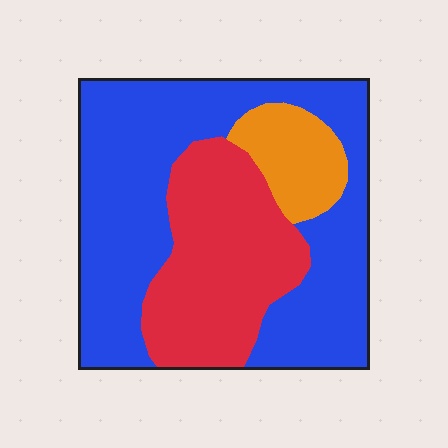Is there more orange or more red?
Red.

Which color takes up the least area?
Orange, at roughly 10%.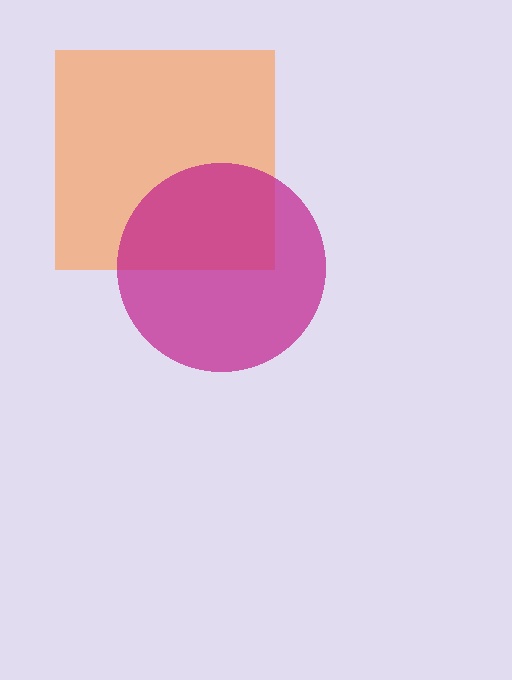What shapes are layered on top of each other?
The layered shapes are: an orange square, a magenta circle.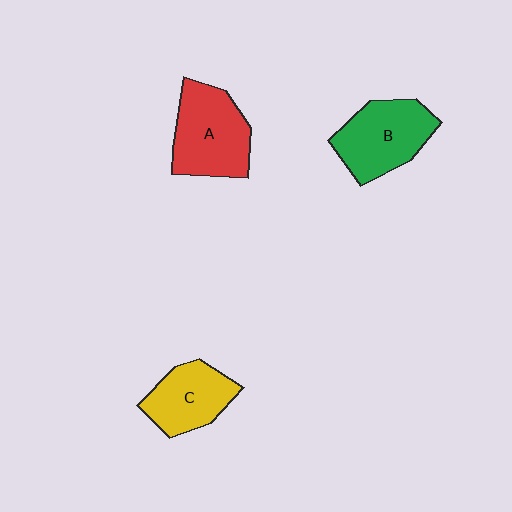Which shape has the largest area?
Shape A (red).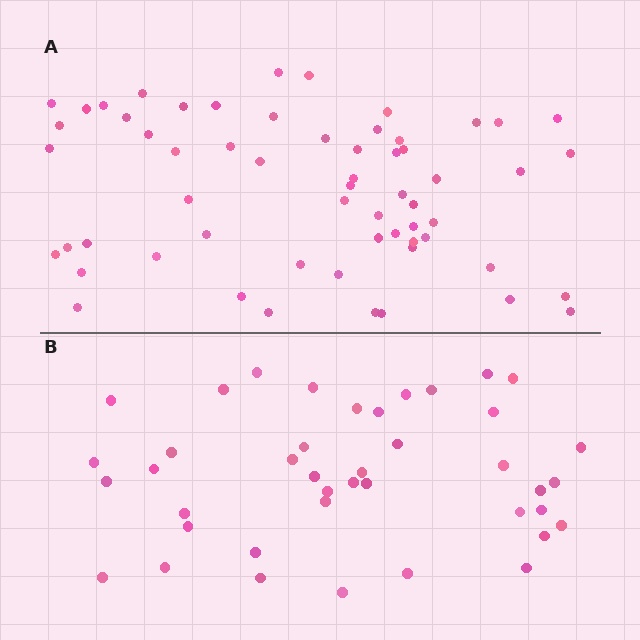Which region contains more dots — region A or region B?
Region A (the top region) has more dots.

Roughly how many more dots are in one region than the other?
Region A has approximately 20 more dots than region B.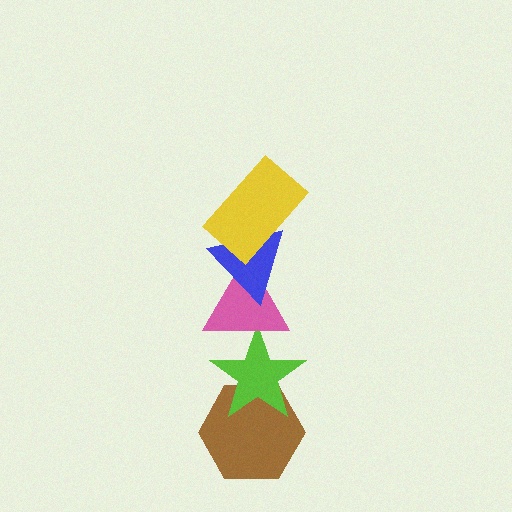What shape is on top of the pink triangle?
The blue triangle is on top of the pink triangle.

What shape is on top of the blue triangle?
The yellow rectangle is on top of the blue triangle.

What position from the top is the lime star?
The lime star is 4th from the top.